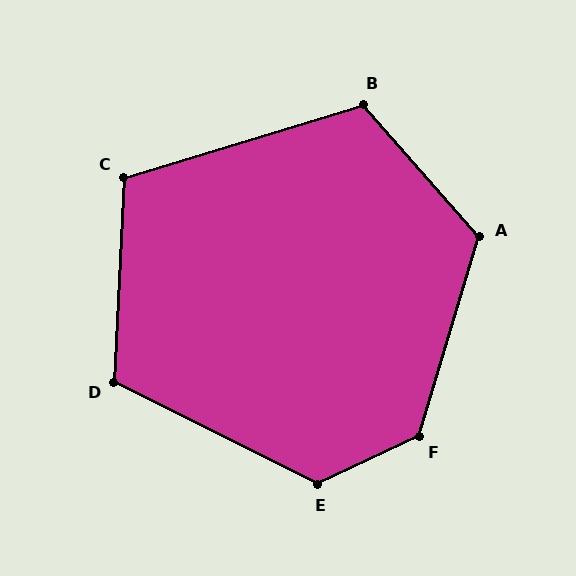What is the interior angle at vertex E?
Approximately 129 degrees (obtuse).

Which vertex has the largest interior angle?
F, at approximately 132 degrees.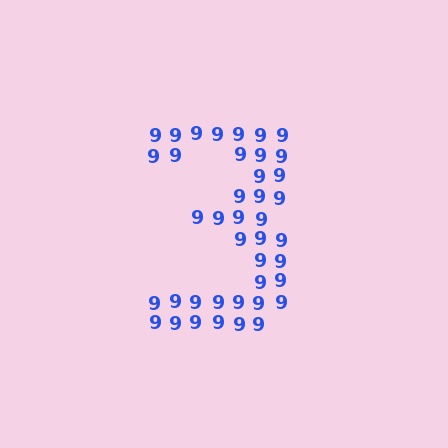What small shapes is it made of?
It is made of small digit 9's.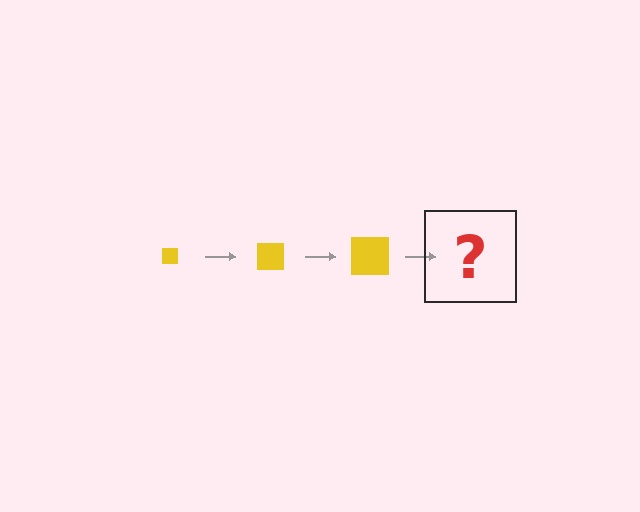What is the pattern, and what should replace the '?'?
The pattern is that the square gets progressively larger each step. The '?' should be a yellow square, larger than the previous one.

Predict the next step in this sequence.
The next step is a yellow square, larger than the previous one.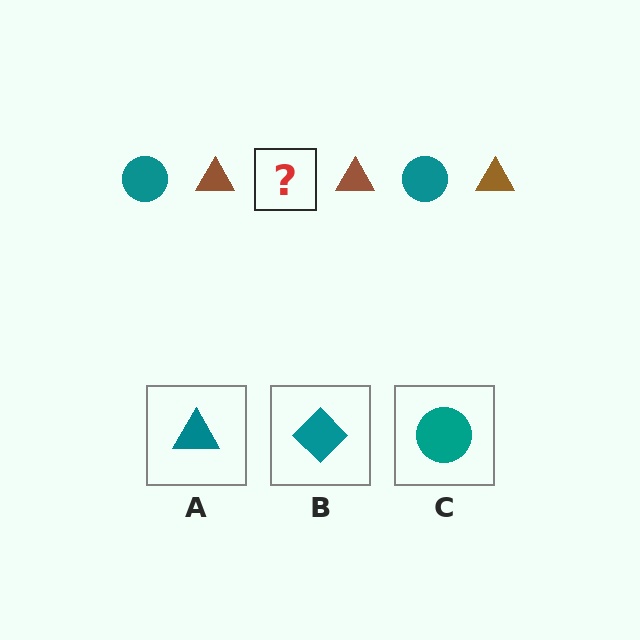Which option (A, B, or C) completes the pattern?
C.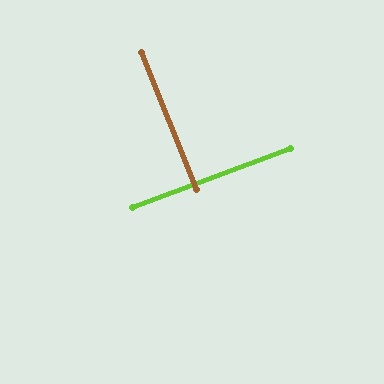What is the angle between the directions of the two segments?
Approximately 88 degrees.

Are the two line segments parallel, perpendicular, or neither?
Perpendicular — they meet at approximately 88°.